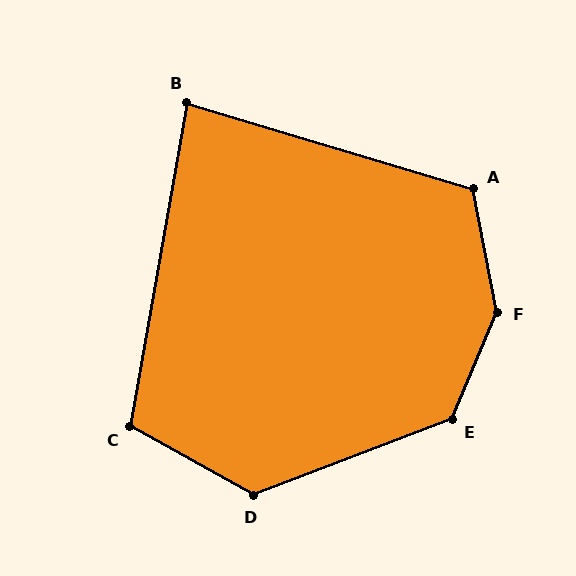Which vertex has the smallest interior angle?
B, at approximately 84 degrees.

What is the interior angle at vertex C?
Approximately 109 degrees (obtuse).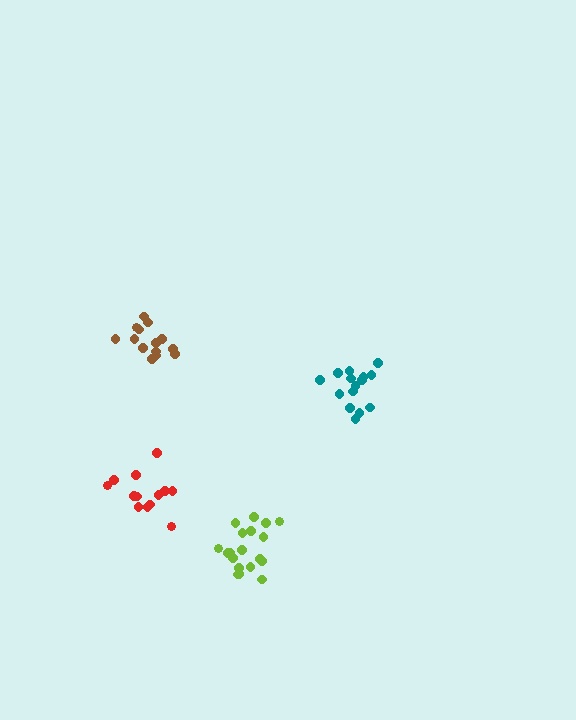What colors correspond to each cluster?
The clusters are colored: lime, teal, red, brown.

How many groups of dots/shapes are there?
There are 4 groups.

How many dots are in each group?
Group 1: 19 dots, Group 2: 15 dots, Group 3: 13 dots, Group 4: 14 dots (61 total).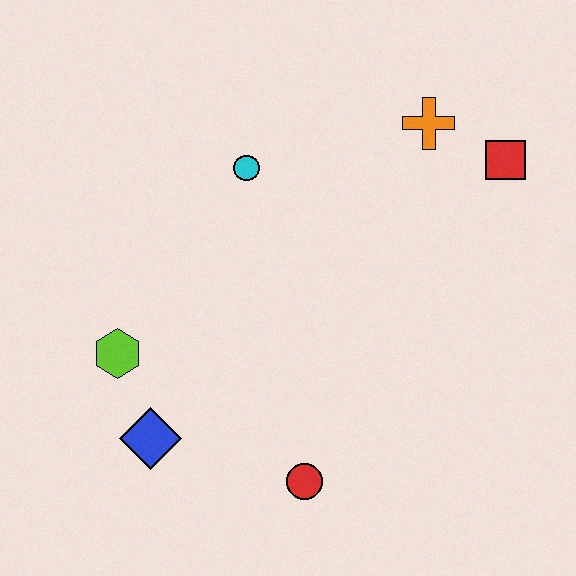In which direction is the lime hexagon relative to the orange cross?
The lime hexagon is to the left of the orange cross.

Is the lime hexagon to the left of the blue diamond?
Yes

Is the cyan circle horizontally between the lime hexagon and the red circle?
Yes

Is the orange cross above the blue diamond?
Yes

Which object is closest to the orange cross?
The red square is closest to the orange cross.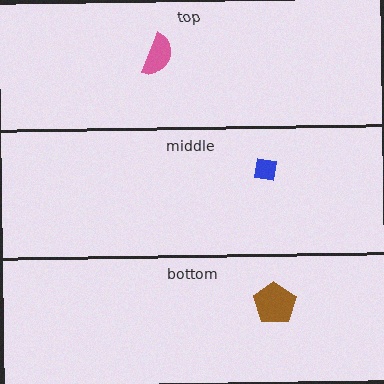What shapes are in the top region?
The pink semicircle.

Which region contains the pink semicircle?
The top region.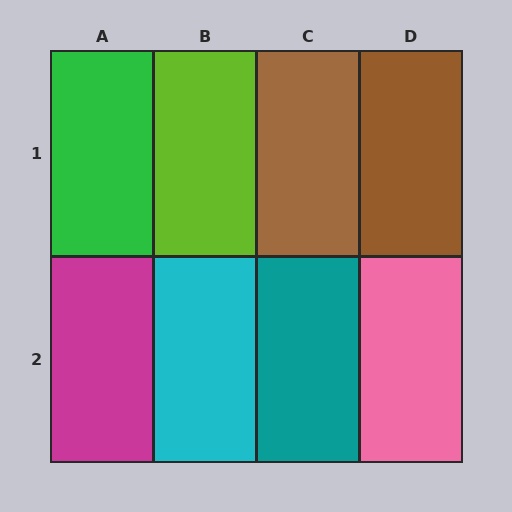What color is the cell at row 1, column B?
Lime.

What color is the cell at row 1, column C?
Brown.